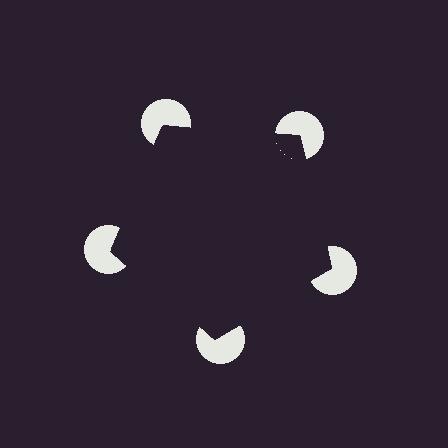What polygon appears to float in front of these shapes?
An illusory pentagon — its edges are inferred from the aligned wedge cuts in the pac-man discs, not physically drawn.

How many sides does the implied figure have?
5 sides.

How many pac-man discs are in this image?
There are 5 — one at each vertex of the illusory pentagon.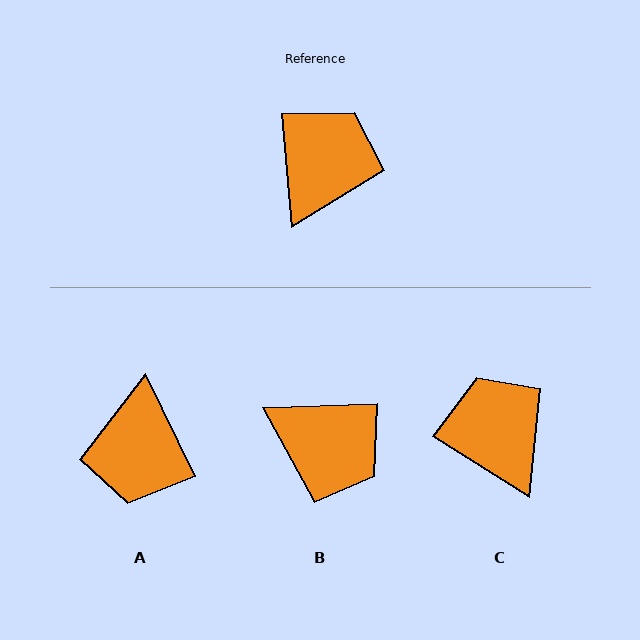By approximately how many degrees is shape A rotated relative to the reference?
Approximately 159 degrees clockwise.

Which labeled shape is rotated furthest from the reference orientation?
A, about 159 degrees away.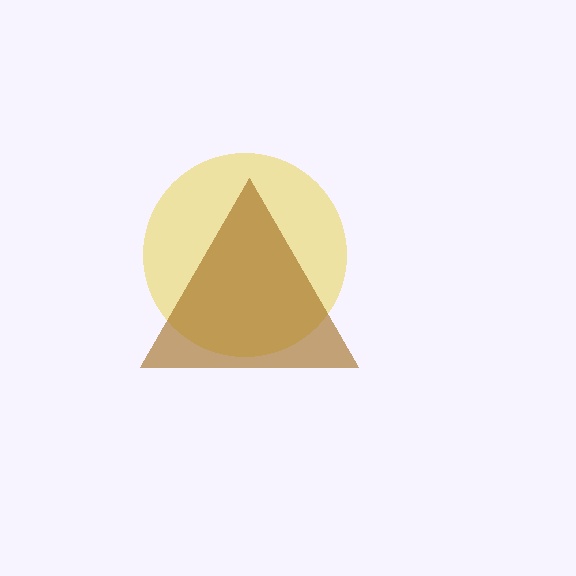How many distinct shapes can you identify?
There are 2 distinct shapes: a yellow circle, a brown triangle.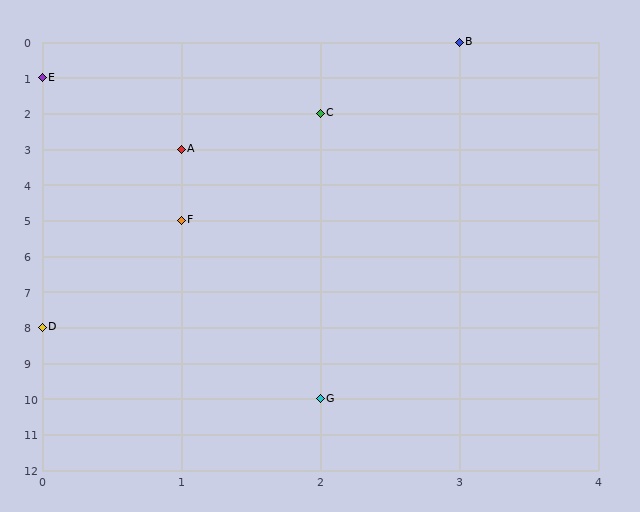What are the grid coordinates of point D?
Point D is at grid coordinates (0, 8).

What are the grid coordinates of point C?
Point C is at grid coordinates (2, 2).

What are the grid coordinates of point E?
Point E is at grid coordinates (0, 1).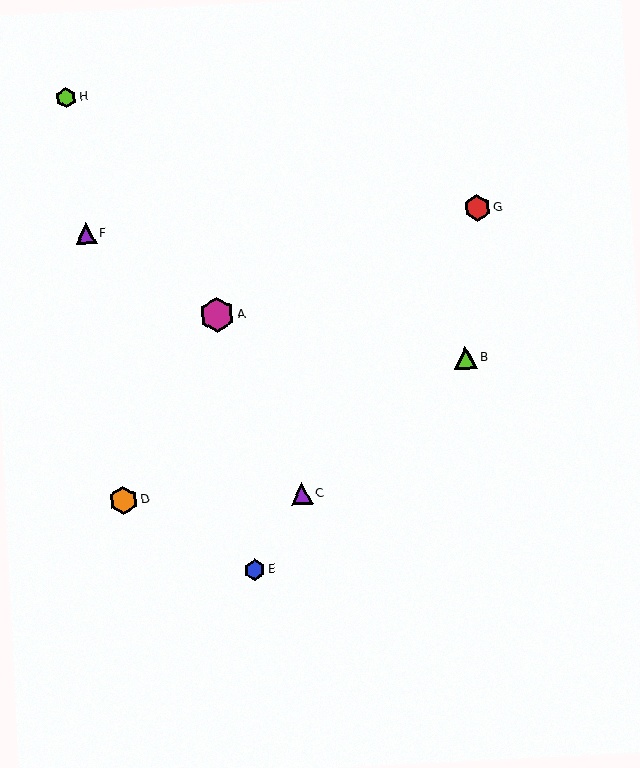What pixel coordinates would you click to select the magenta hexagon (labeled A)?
Click at (217, 315) to select the magenta hexagon A.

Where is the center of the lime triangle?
The center of the lime triangle is at (466, 357).